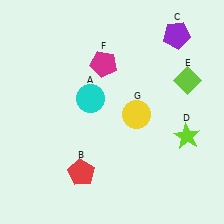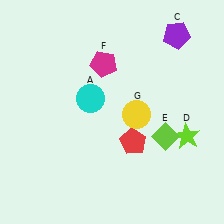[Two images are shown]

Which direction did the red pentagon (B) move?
The red pentagon (B) moved right.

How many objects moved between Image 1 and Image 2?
2 objects moved between the two images.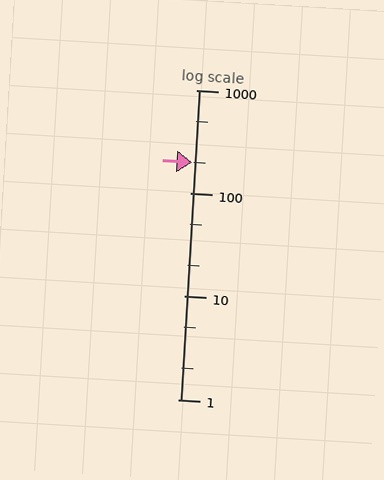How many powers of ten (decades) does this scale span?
The scale spans 3 decades, from 1 to 1000.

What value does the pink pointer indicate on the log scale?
The pointer indicates approximately 200.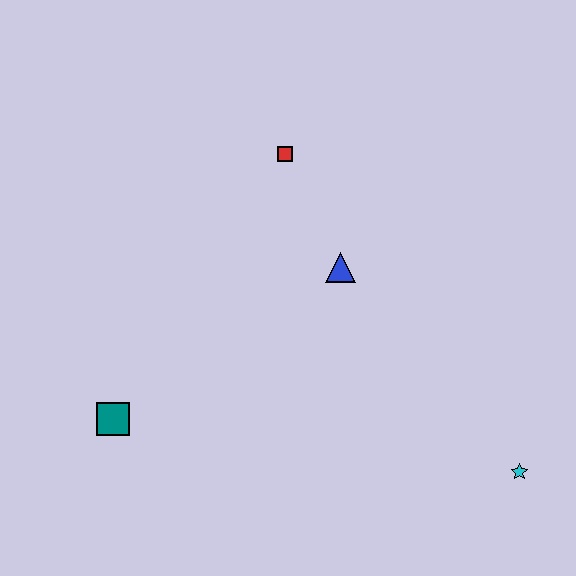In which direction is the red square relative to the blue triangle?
The red square is above the blue triangle.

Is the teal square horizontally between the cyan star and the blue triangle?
No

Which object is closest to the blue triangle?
The red square is closest to the blue triangle.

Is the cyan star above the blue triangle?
No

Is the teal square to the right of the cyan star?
No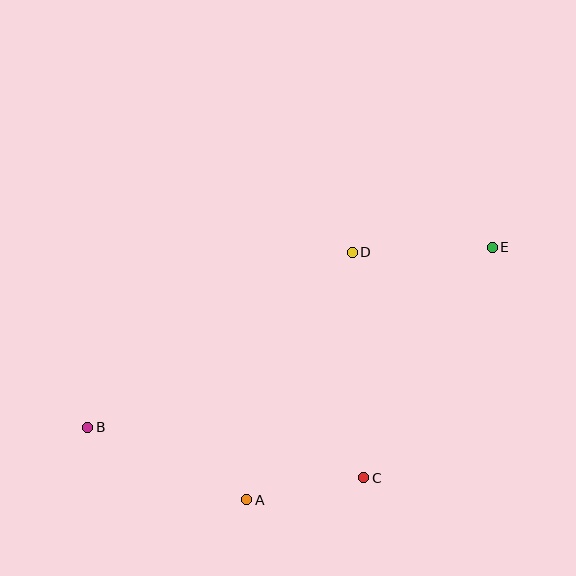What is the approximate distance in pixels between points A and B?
The distance between A and B is approximately 175 pixels.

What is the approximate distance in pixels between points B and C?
The distance between B and C is approximately 281 pixels.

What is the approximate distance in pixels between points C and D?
The distance between C and D is approximately 226 pixels.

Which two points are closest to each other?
Points A and C are closest to each other.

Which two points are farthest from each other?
Points B and E are farthest from each other.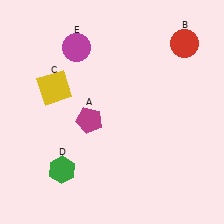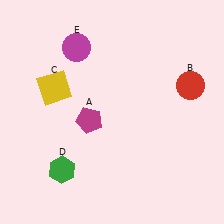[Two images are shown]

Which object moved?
The red circle (B) moved down.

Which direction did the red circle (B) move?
The red circle (B) moved down.